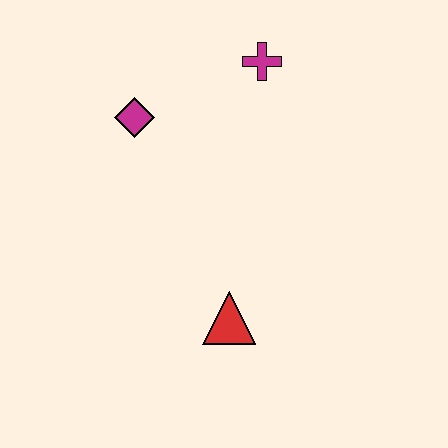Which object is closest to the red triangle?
The magenta diamond is closest to the red triangle.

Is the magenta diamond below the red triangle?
No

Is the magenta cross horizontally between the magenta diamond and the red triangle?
No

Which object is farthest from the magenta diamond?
The red triangle is farthest from the magenta diamond.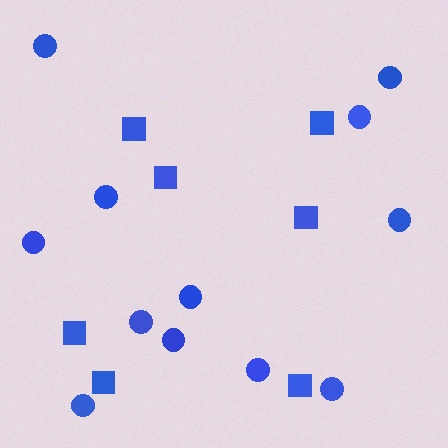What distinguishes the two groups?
There are 2 groups: one group of circles (12) and one group of squares (7).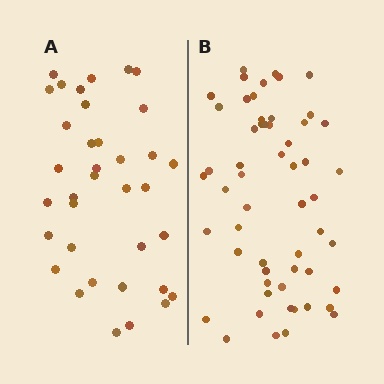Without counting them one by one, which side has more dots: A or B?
Region B (the right region) has more dots.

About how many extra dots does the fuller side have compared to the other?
Region B has approximately 20 more dots than region A.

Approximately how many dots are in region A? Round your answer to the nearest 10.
About 40 dots. (The exact count is 36, which rounds to 40.)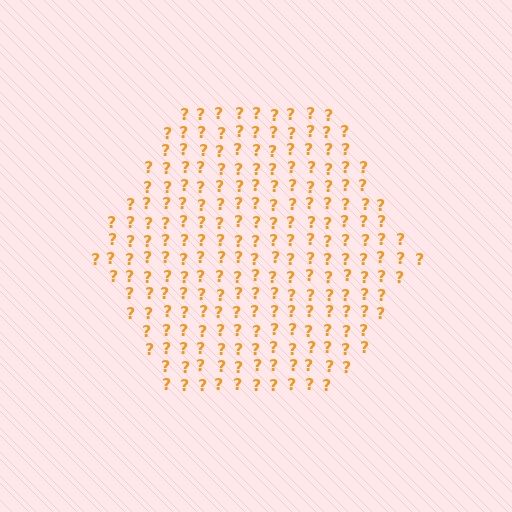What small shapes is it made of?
It is made of small question marks.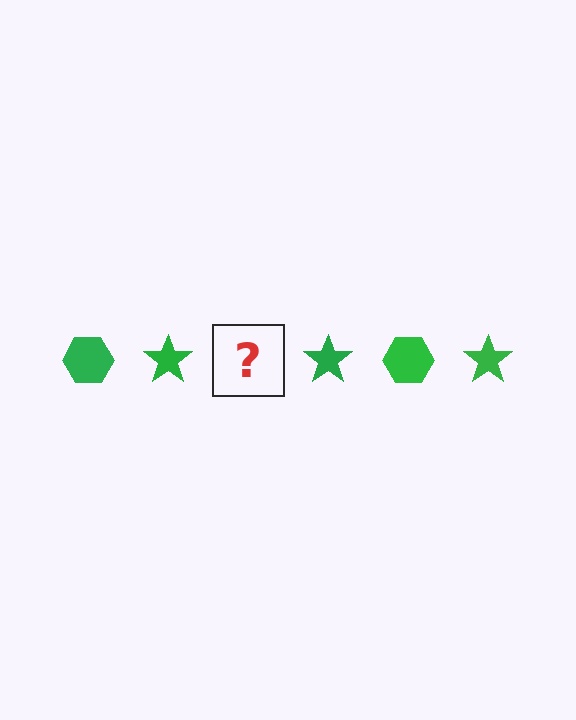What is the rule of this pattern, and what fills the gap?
The rule is that the pattern cycles through hexagon, star shapes in green. The gap should be filled with a green hexagon.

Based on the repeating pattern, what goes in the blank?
The blank should be a green hexagon.